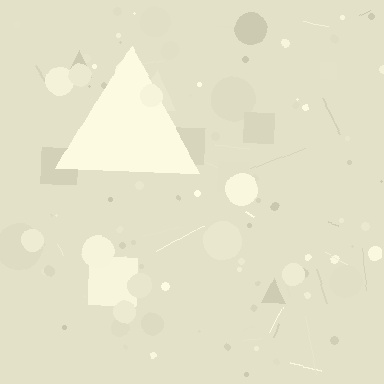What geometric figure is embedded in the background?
A triangle is embedded in the background.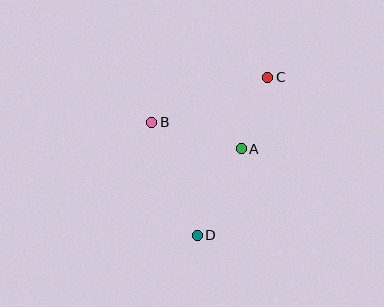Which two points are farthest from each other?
Points C and D are farthest from each other.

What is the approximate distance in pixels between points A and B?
The distance between A and B is approximately 93 pixels.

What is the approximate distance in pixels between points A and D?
The distance between A and D is approximately 97 pixels.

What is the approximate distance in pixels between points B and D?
The distance between B and D is approximately 122 pixels.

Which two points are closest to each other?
Points A and C are closest to each other.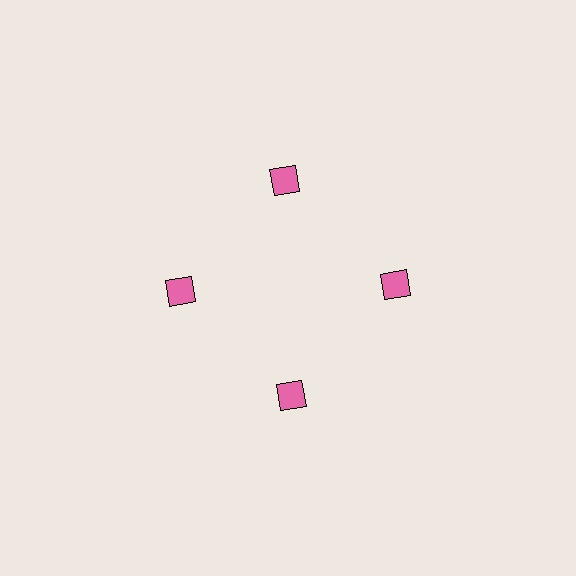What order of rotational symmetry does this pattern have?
This pattern has 4-fold rotational symmetry.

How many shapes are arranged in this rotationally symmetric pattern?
There are 4 shapes, arranged in 4 groups of 1.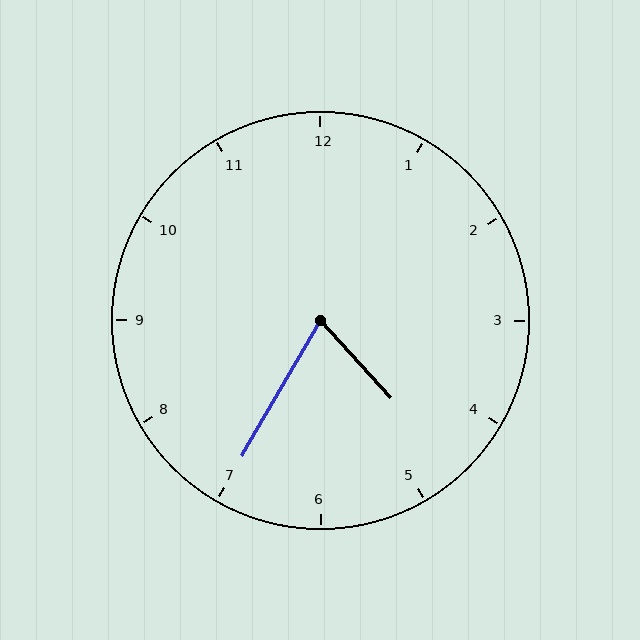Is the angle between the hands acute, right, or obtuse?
It is acute.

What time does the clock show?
4:35.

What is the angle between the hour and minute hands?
Approximately 72 degrees.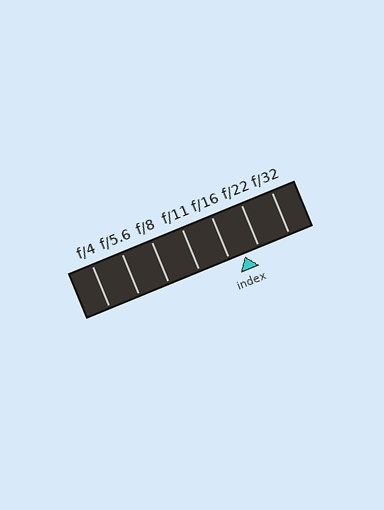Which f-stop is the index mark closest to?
The index mark is closest to f/16.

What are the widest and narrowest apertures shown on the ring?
The widest aperture shown is f/4 and the narrowest is f/32.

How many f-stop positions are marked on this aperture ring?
There are 7 f-stop positions marked.